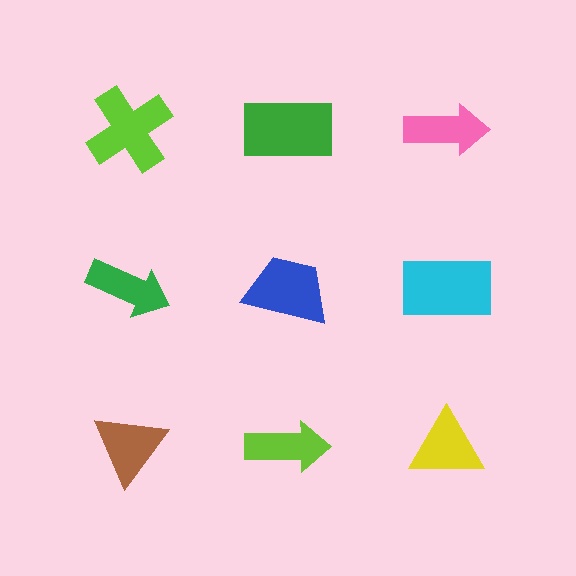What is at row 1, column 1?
A lime cross.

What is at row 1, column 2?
A green rectangle.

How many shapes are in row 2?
3 shapes.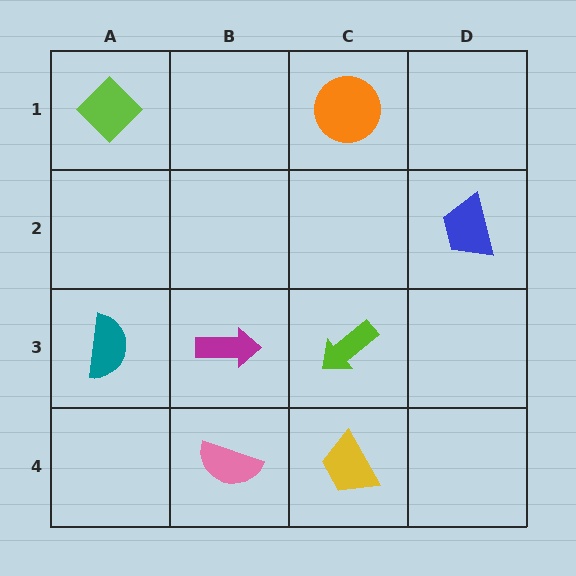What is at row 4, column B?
A pink semicircle.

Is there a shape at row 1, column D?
No, that cell is empty.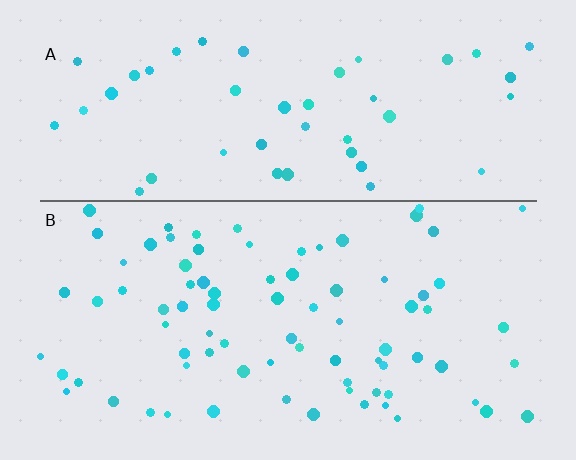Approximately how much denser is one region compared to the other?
Approximately 1.7× — region B over region A.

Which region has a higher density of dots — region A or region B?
B (the bottom).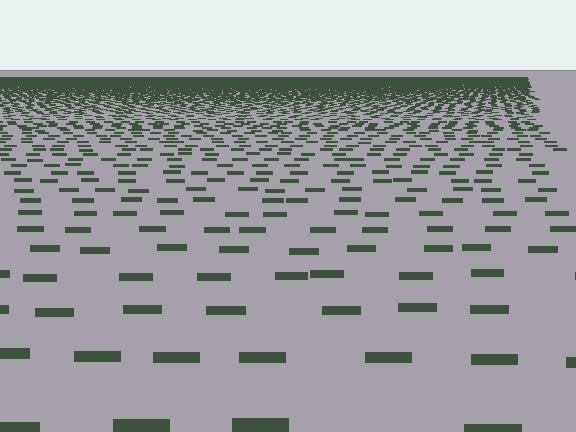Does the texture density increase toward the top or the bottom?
Density increases toward the top.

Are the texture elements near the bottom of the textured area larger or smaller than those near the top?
Larger. Near the bottom, elements are closer to the viewer and appear at a bigger on-screen size.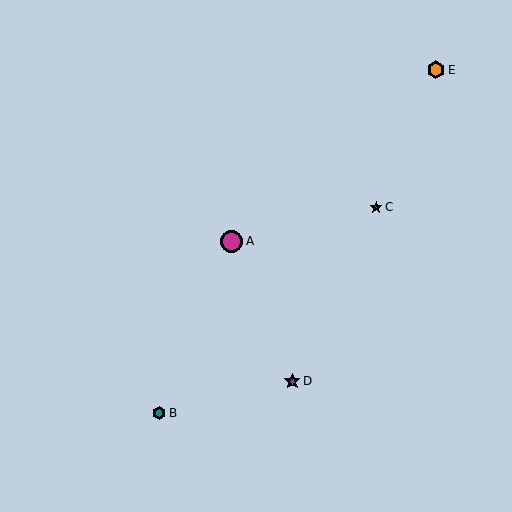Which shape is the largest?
The magenta circle (labeled A) is the largest.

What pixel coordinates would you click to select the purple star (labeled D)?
Click at (292, 381) to select the purple star D.